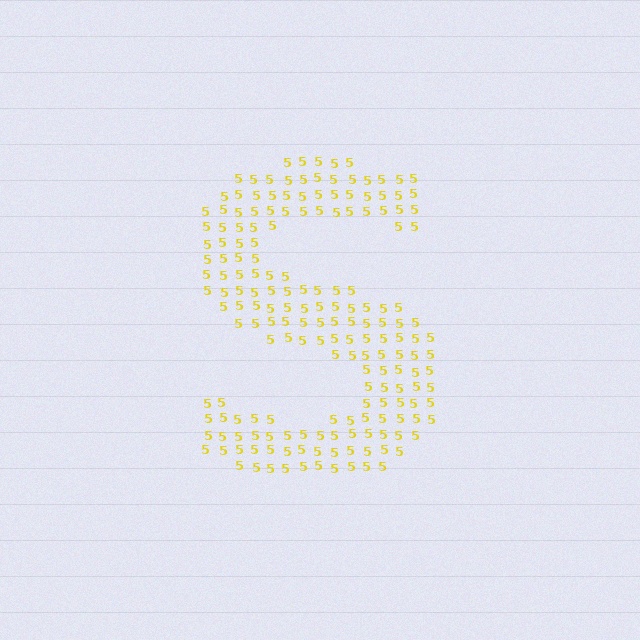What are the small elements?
The small elements are digit 5's.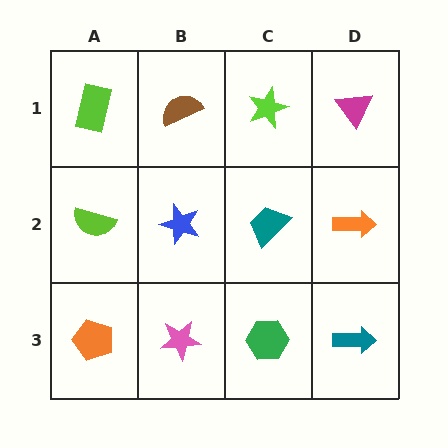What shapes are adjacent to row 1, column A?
A lime semicircle (row 2, column A), a brown semicircle (row 1, column B).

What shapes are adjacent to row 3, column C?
A teal trapezoid (row 2, column C), a pink star (row 3, column B), a teal arrow (row 3, column D).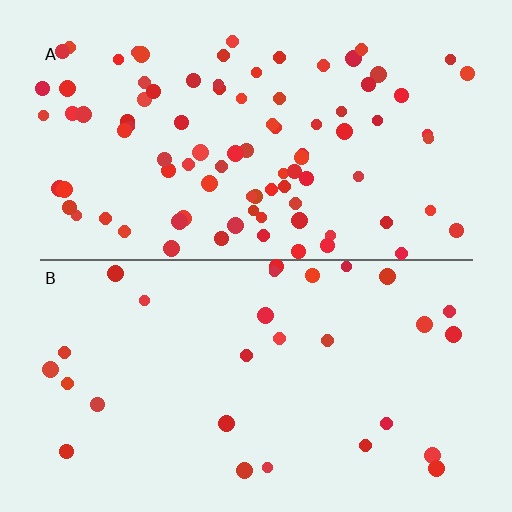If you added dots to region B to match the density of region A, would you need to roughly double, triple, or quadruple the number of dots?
Approximately triple.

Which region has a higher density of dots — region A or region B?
A (the top).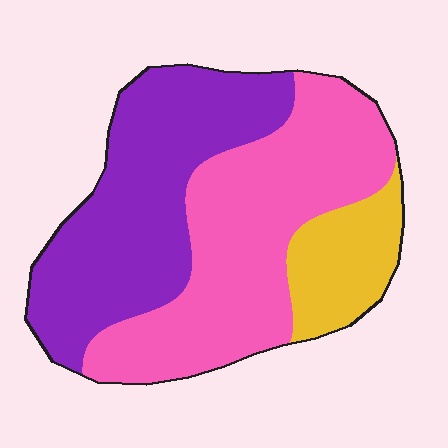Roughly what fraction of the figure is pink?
Pink covers around 45% of the figure.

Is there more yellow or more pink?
Pink.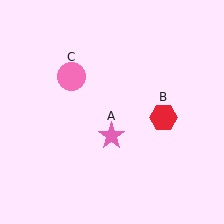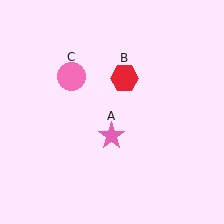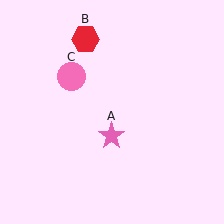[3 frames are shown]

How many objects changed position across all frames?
1 object changed position: red hexagon (object B).